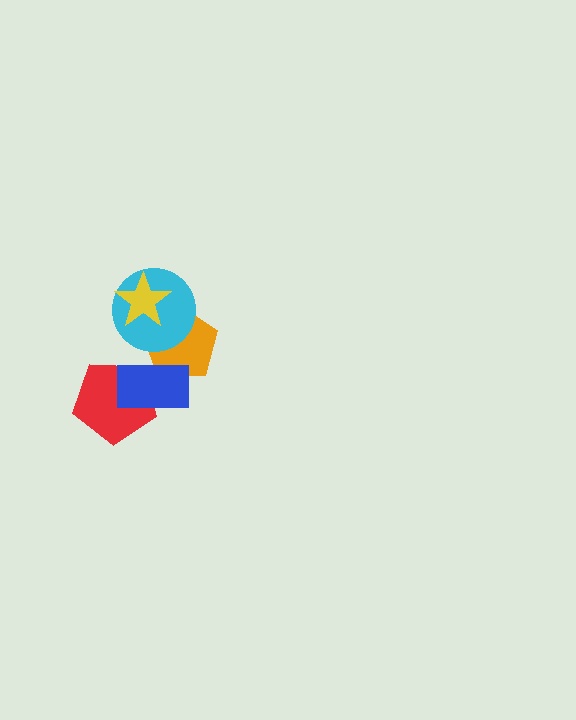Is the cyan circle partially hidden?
Yes, it is partially covered by another shape.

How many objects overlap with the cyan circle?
2 objects overlap with the cyan circle.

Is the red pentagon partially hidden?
Yes, it is partially covered by another shape.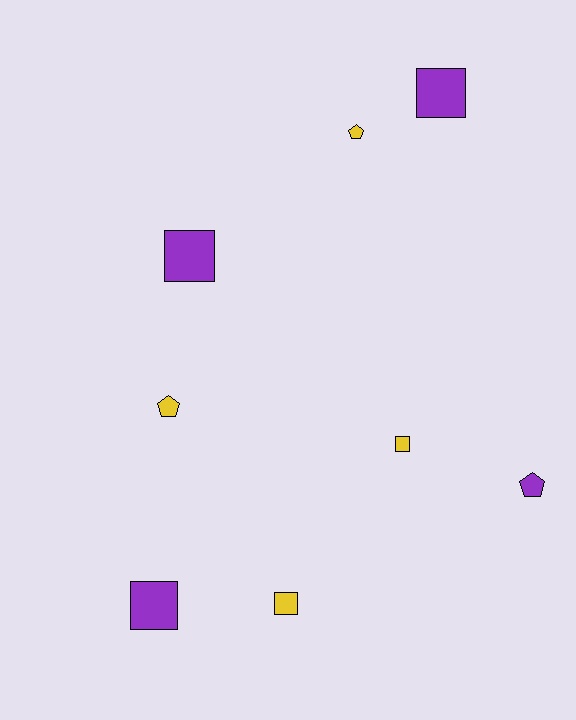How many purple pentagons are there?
There is 1 purple pentagon.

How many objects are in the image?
There are 8 objects.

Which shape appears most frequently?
Square, with 5 objects.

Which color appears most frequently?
Yellow, with 4 objects.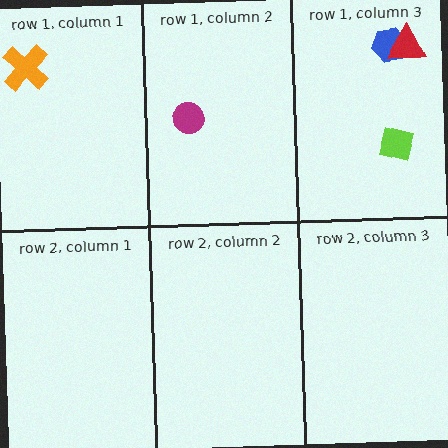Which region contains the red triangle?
The row 1, column 3 region.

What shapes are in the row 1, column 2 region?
The magenta circle.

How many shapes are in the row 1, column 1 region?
1.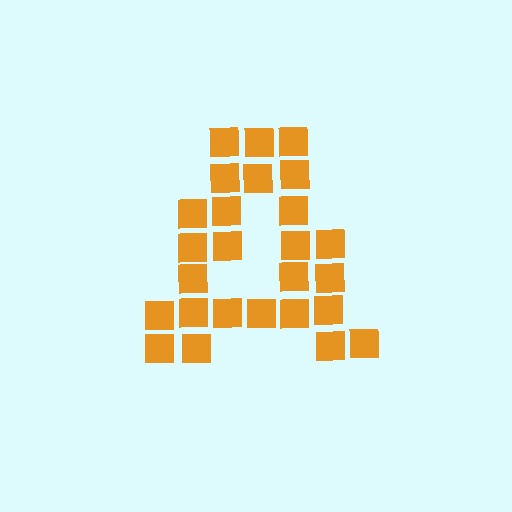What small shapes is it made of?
It is made of small squares.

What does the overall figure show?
The overall figure shows the letter A.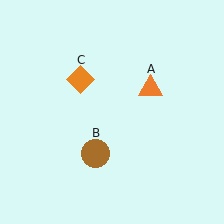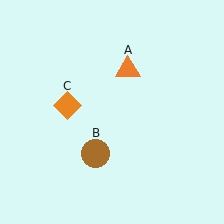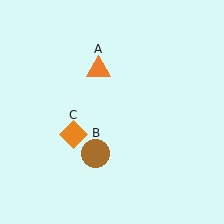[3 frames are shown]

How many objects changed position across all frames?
2 objects changed position: orange triangle (object A), orange diamond (object C).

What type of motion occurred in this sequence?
The orange triangle (object A), orange diamond (object C) rotated counterclockwise around the center of the scene.